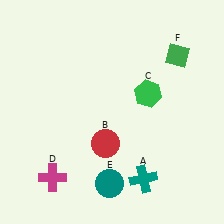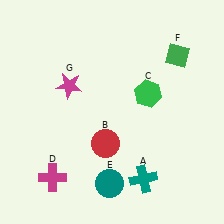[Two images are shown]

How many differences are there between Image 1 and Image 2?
There is 1 difference between the two images.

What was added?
A magenta star (G) was added in Image 2.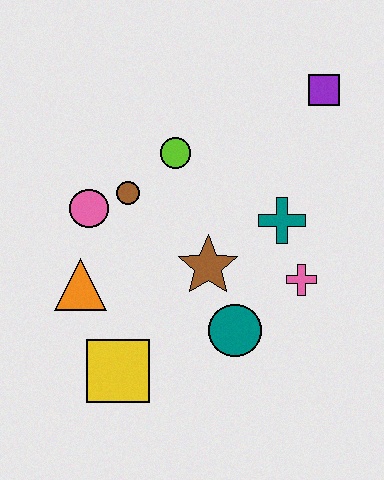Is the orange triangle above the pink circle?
No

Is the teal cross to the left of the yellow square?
No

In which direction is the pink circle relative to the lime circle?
The pink circle is to the left of the lime circle.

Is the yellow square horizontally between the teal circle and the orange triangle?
Yes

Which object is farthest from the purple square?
The yellow square is farthest from the purple square.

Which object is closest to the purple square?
The teal cross is closest to the purple square.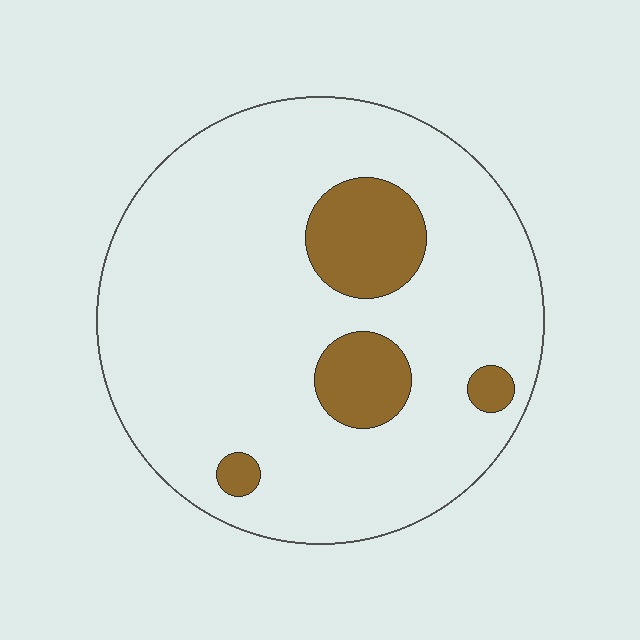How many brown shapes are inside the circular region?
4.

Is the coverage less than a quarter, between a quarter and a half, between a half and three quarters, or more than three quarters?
Less than a quarter.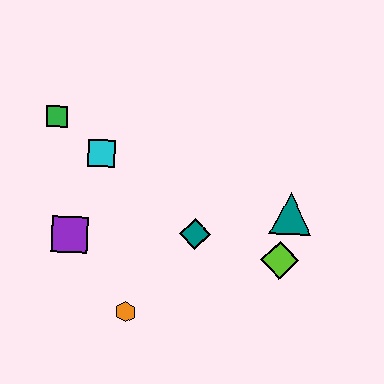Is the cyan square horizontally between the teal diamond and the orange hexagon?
No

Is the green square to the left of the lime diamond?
Yes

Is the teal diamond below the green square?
Yes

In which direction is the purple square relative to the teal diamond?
The purple square is to the left of the teal diamond.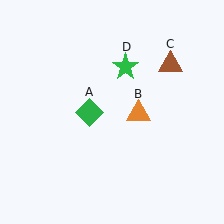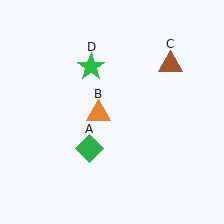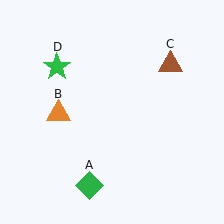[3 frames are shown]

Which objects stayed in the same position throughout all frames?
Brown triangle (object C) remained stationary.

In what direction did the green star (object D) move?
The green star (object D) moved left.